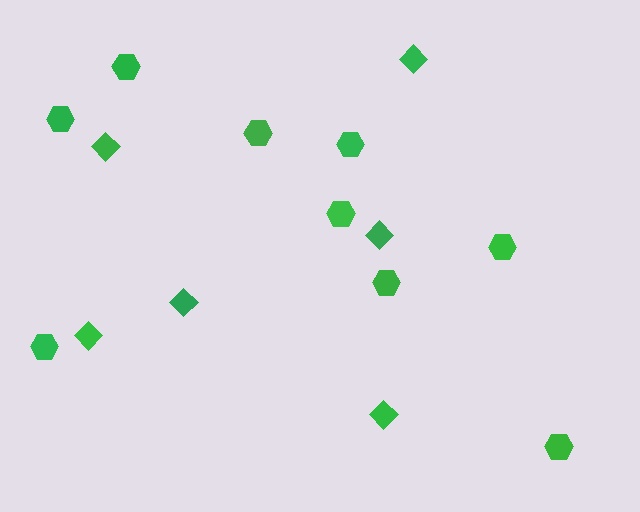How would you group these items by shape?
There are 2 groups: one group of hexagons (9) and one group of diamonds (6).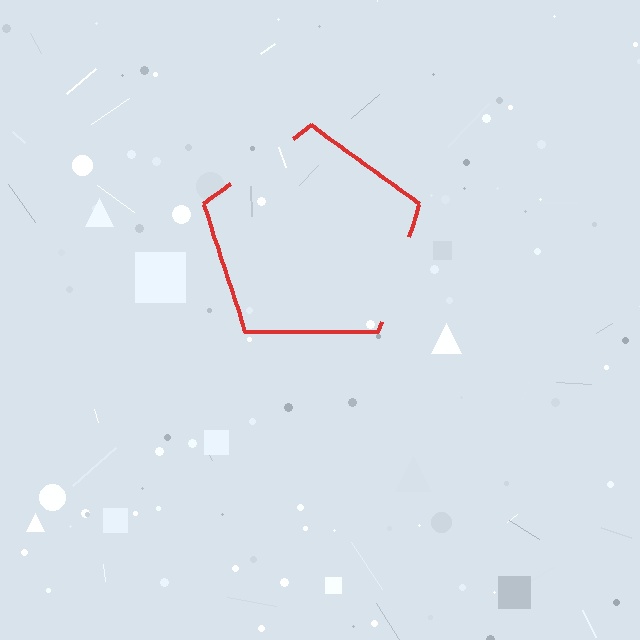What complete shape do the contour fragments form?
The contour fragments form a pentagon.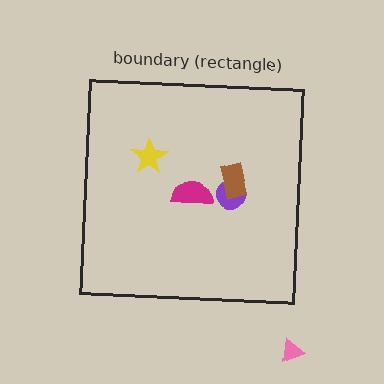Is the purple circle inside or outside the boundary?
Inside.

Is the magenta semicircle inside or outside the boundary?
Inside.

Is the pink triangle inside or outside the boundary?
Outside.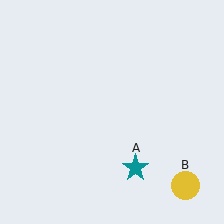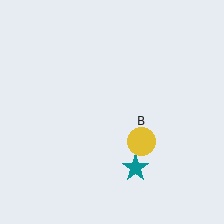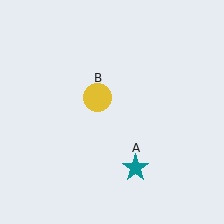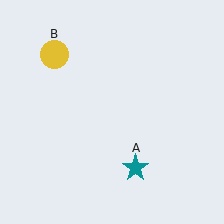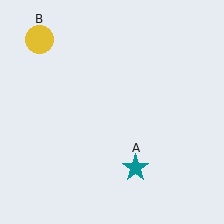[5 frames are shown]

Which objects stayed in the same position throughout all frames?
Teal star (object A) remained stationary.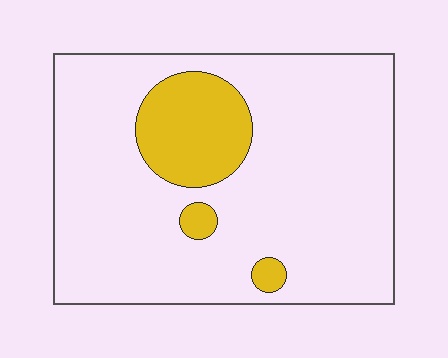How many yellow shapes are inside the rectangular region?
3.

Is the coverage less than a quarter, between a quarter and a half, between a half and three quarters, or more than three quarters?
Less than a quarter.